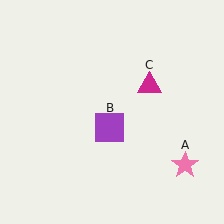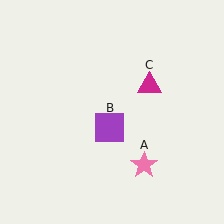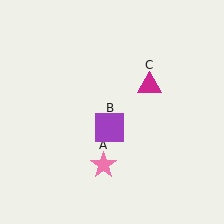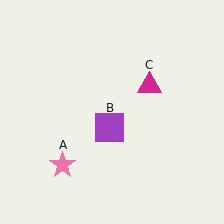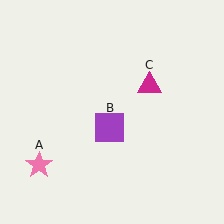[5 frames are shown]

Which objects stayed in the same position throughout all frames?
Purple square (object B) and magenta triangle (object C) remained stationary.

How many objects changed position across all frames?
1 object changed position: pink star (object A).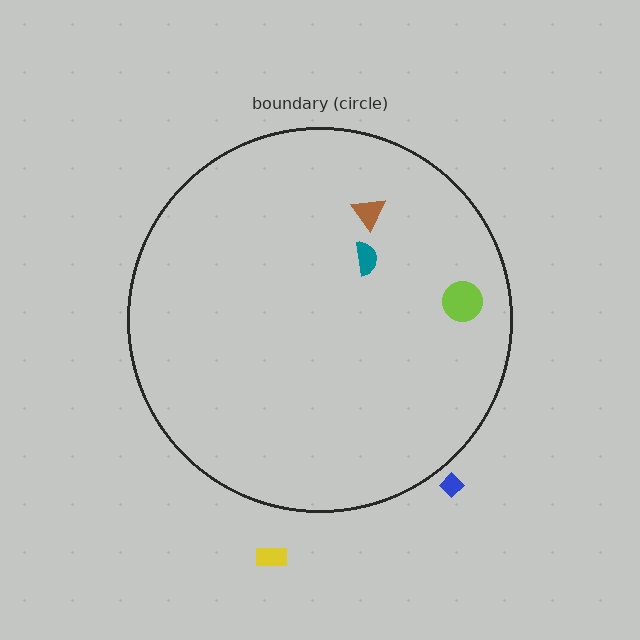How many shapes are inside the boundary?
3 inside, 2 outside.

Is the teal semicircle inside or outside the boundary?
Inside.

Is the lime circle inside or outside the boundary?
Inside.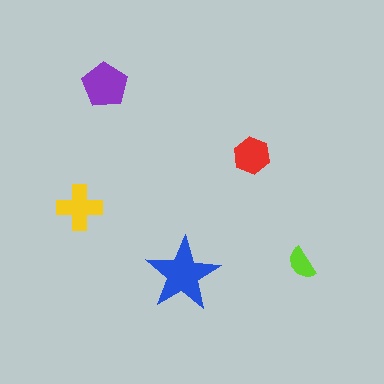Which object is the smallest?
The lime semicircle.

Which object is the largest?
The blue star.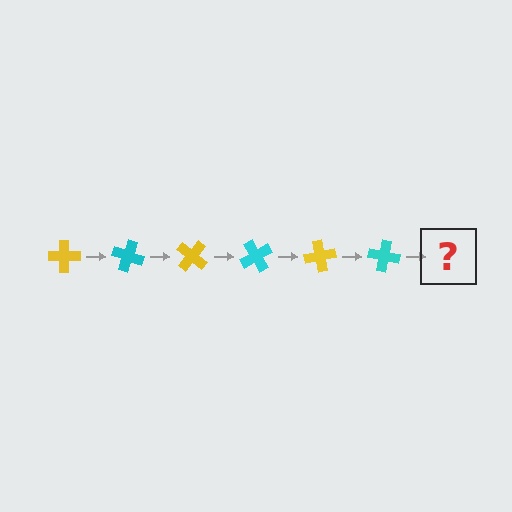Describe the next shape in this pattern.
It should be a yellow cross, rotated 120 degrees from the start.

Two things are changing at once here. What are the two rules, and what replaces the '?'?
The two rules are that it rotates 20 degrees each step and the color cycles through yellow and cyan. The '?' should be a yellow cross, rotated 120 degrees from the start.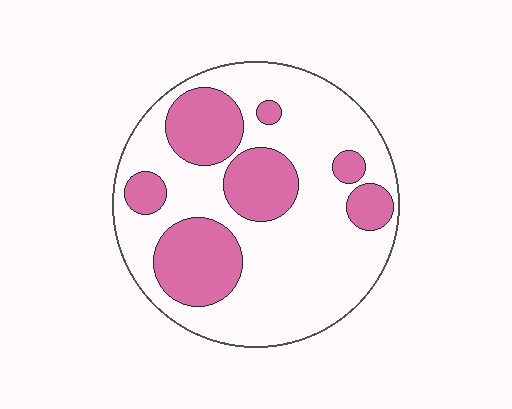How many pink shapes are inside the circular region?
7.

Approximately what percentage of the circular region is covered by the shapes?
Approximately 30%.